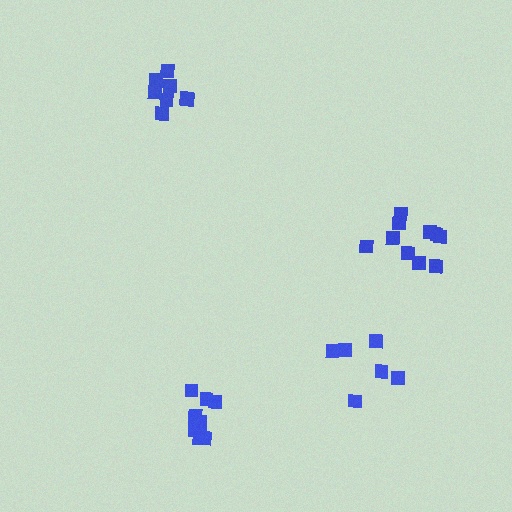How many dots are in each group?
Group 1: 8 dots, Group 2: 10 dots, Group 3: 6 dots, Group 4: 10 dots (34 total).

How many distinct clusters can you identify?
There are 4 distinct clusters.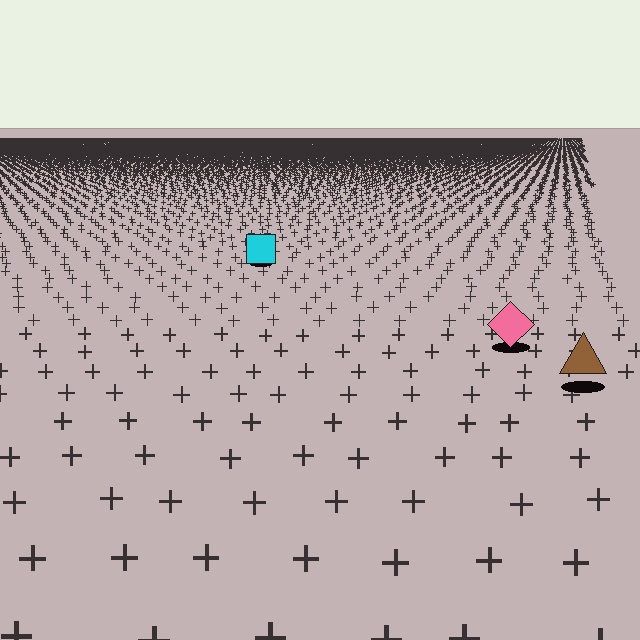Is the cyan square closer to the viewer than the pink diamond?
No. The pink diamond is closer — you can tell from the texture gradient: the ground texture is coarser near it.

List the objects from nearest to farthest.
From nearest to farthest: the brown triangle, the pink diamond, the cyan square.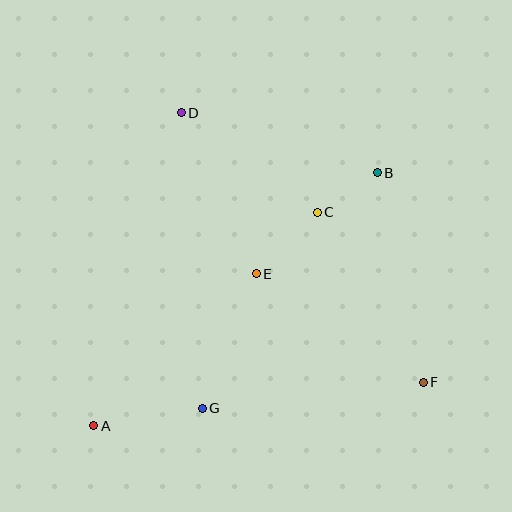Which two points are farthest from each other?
Points A and B are farthest from each other.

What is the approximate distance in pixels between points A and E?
The distance between A and E is approximately 222 pixels.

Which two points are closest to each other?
Points B and C are closest to each other.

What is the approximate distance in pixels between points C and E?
The distance between C and E is approximately 87 pixels.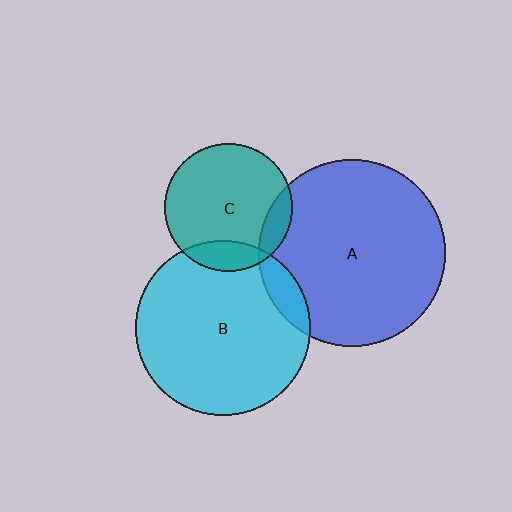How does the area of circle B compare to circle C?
Approximately 1.9 times.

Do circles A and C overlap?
Yes.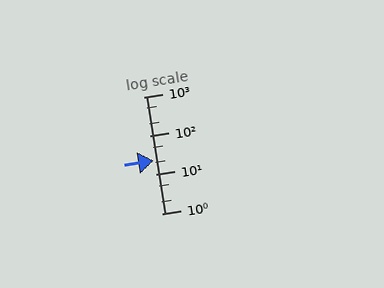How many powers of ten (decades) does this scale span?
The scale spans 3 decades, from 1 to 1000.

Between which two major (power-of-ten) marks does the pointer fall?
The pointer is between 10 and 100.